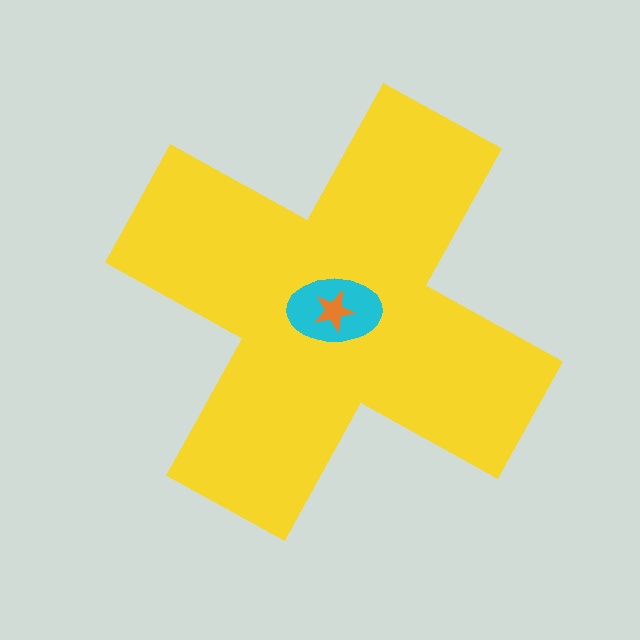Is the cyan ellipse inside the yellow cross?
Yes.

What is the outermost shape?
The yellow cross.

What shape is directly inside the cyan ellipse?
The orange star.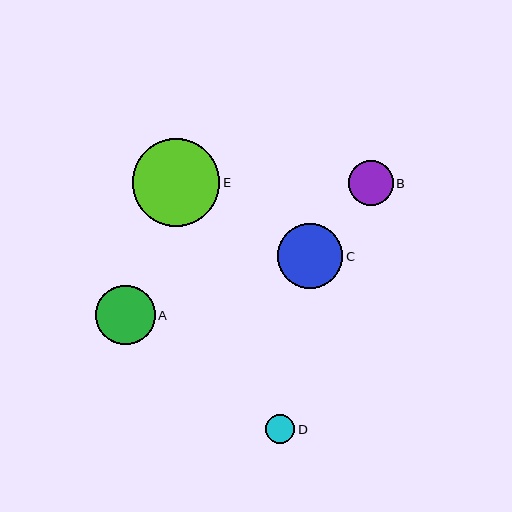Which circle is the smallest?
Circle D is the smallest with a size of approximately 29 pixels.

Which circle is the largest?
Circle E is the largest with a size of approximately 88 pixels.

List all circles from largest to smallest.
From largest to smallest: E, C, A, B, D.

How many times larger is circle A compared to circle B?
Circle A is approximately 1.3 times the size of circle B.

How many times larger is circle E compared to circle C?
Circle E is approximately 1.3 times the size of circle C.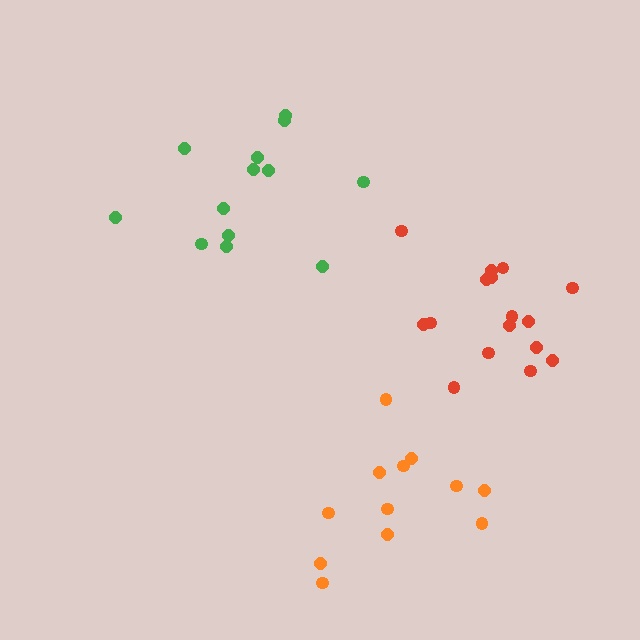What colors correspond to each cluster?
The clusters are colored: red, green, orange.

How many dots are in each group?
Group 1: 16 dots, Group 2: 13 dots, Group 3: 12 dots (41 total).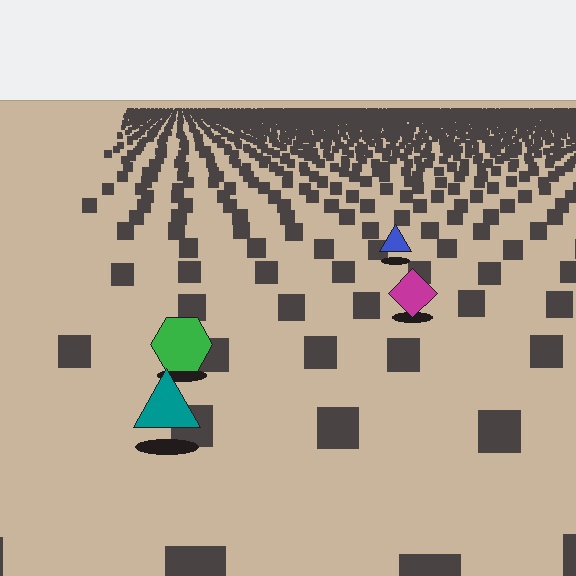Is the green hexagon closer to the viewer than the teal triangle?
No. The teal triangle is closer — you can tell from the texture gradient: the ground texture is coarser near it.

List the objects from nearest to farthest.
From nearest to farthest: the teal triangle, the green hexagon, the magenta diamond, the blue triangle.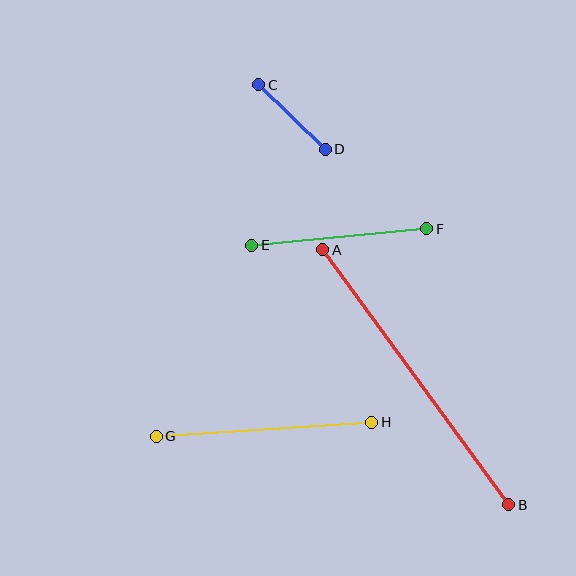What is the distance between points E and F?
The distance is approximately 176 pixels.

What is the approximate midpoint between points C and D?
The midpoint is at approximately (292, 117) pixels.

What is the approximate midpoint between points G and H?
The midpoint is at approximately (264, 429) pixels.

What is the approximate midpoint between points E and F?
The midpoint is at approximately (339, 237) pixels.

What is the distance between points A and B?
The distance is approximately 315 pixels.